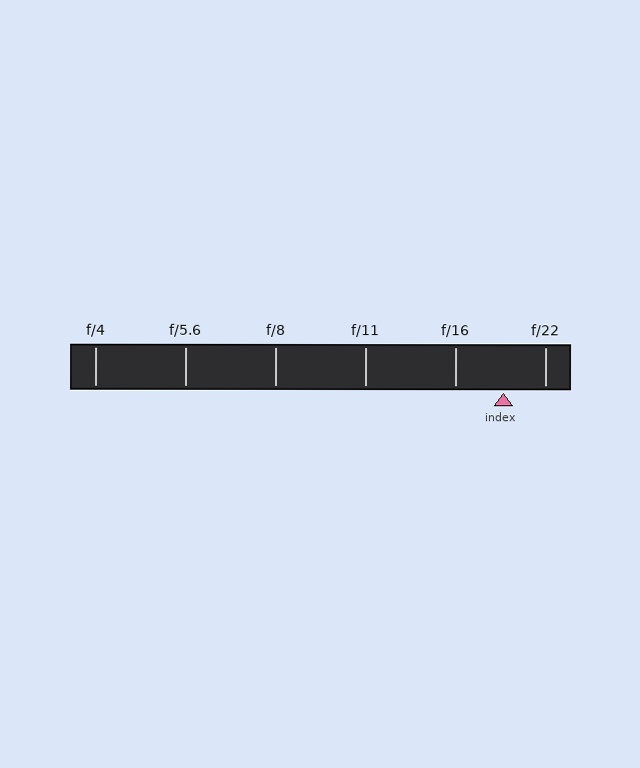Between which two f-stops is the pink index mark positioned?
The index mark is between f/16 and f/22.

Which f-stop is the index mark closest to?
The index mark is closest to f/22.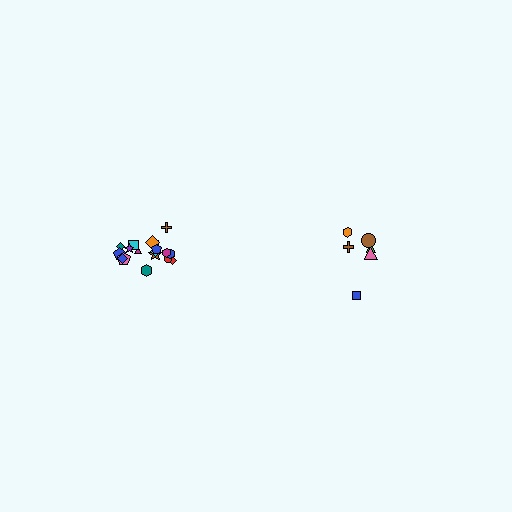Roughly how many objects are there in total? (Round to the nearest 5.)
Roughly 25 objects in total.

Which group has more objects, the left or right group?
The left group.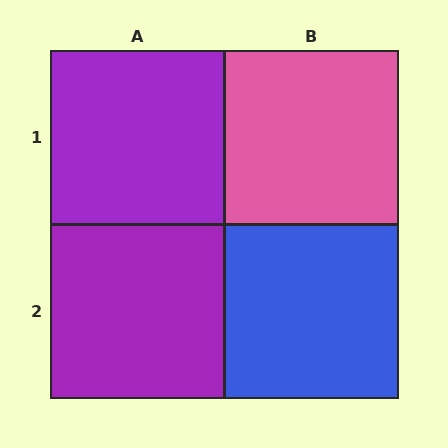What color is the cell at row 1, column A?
Purple.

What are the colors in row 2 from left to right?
Purple, blue.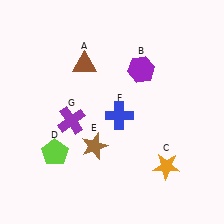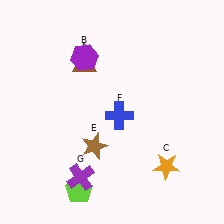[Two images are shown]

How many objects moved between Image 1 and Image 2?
3 objects moved between the two images.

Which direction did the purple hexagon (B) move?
The purple hexagon (B) moved left.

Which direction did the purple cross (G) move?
The purple cross (G) moved down.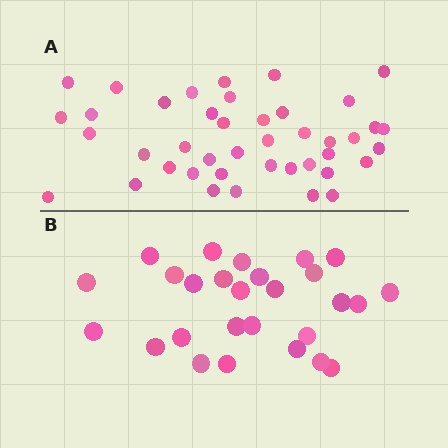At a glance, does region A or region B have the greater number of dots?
Region A (the top region) has more dots.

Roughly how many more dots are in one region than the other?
Region A has approximately 15 more dots than region B.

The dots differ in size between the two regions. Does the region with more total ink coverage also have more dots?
No. Region B has more total ink coverage because its dots are larger, but region A actually contains more individual dots. Total area can be misleading — the number of items is what matters here.